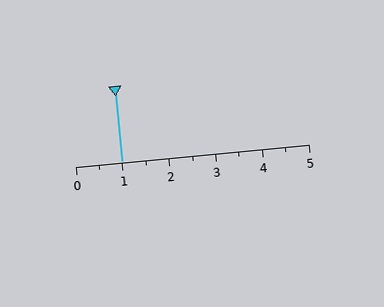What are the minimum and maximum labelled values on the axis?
The axis runs from 0 to 5.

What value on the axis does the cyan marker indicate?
The marker indicates approximately 1.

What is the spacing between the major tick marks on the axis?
The major ticks are spaced 1 apart.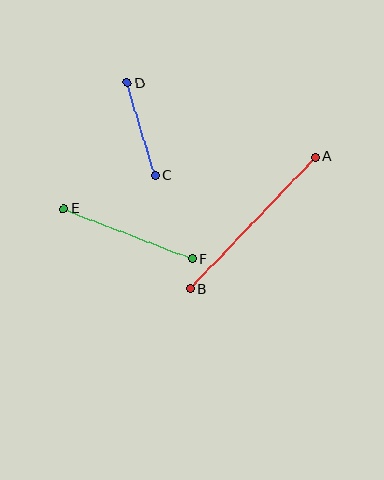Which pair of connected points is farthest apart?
Points A and B are farthest apart.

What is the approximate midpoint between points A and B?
The midpoint is at approximately (253, 223) pixels.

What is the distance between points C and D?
The distance is approximately 97 pixels.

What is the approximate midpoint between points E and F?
The midpoint is at approximately (128, 234) pixels.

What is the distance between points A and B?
The distance is approximately 182 pixels.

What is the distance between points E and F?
The distance is approximately 138 pixels.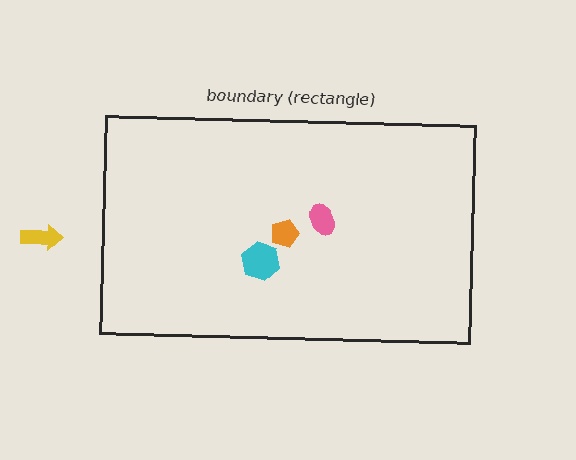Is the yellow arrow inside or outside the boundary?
Outside.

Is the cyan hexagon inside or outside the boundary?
Inside.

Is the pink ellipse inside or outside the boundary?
Inside.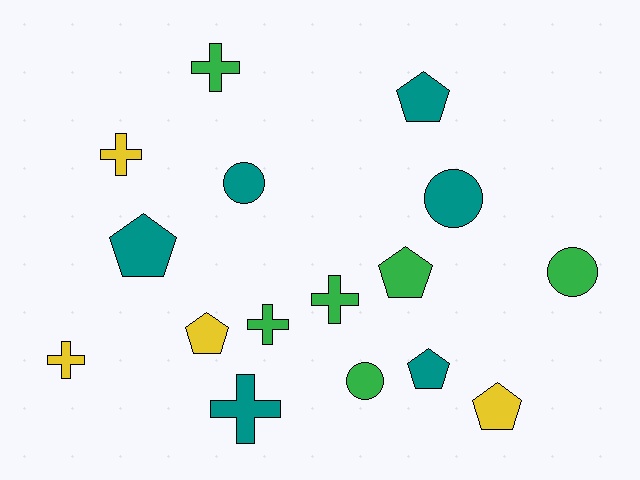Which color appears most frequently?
Teal, with 6 objects.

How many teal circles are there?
There are 2 teal circles.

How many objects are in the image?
There are 16 objects.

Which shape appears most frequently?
Cross, with 6 objects.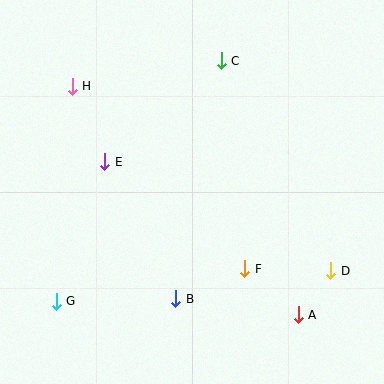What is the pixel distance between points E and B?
The distance between E and B is 154 pixels.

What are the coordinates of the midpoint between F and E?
The midpoint between F and E is at (175, 215).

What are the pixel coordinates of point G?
Point G is at (56, 301).